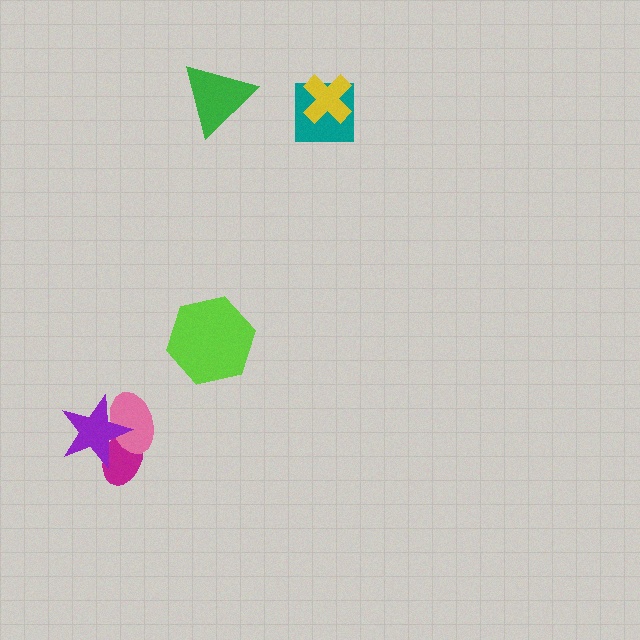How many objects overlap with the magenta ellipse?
2 objects overlap with the magenta ellipse.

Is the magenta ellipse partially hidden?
Yes, it is partially covered by another shape.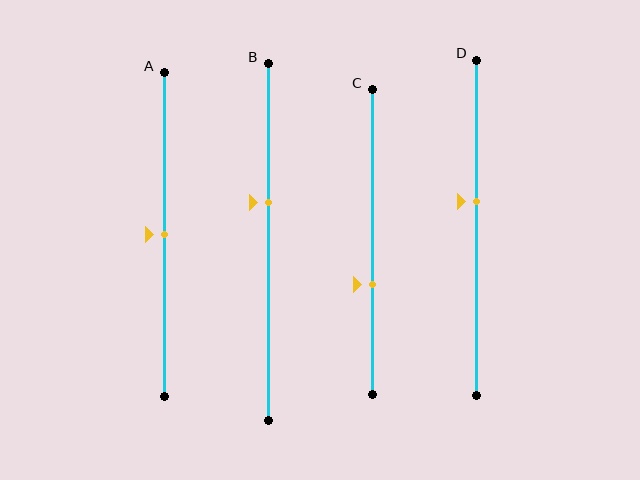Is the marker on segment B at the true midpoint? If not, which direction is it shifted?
No, the marker on segment B is shifted upward by about 11% of the segment length.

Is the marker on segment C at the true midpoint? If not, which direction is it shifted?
No, the marker on segment C is shifted downward by about 14% of the segment length.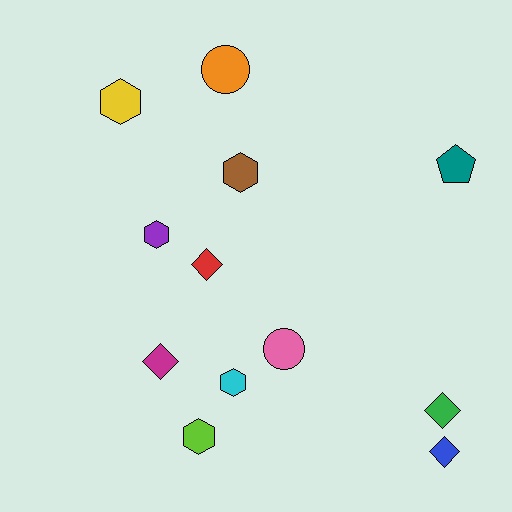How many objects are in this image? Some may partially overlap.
There are 12 objects.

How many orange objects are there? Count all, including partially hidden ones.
There is 1 orange object.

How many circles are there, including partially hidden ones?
There are 2 circles.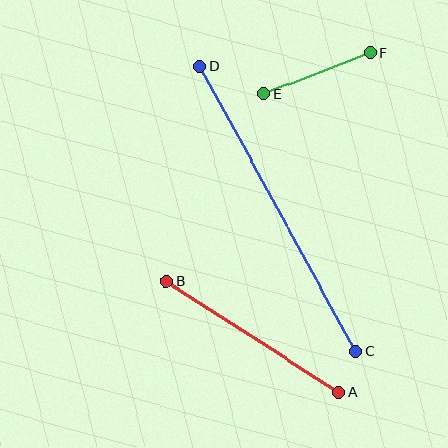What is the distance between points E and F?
The distance is approximately 115 pixels.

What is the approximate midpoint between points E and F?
The midpoint is at approximately (317, 74) pixels.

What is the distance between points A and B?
The distance is approximately 205 pixels.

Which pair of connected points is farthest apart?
Points C and D are farthest apart.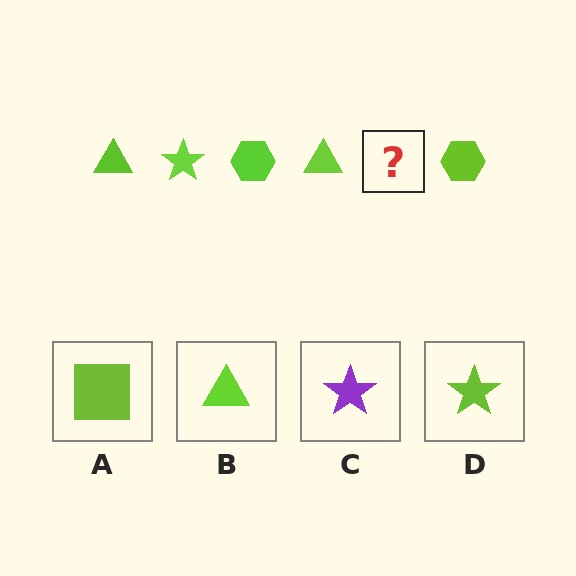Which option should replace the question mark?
Option D.